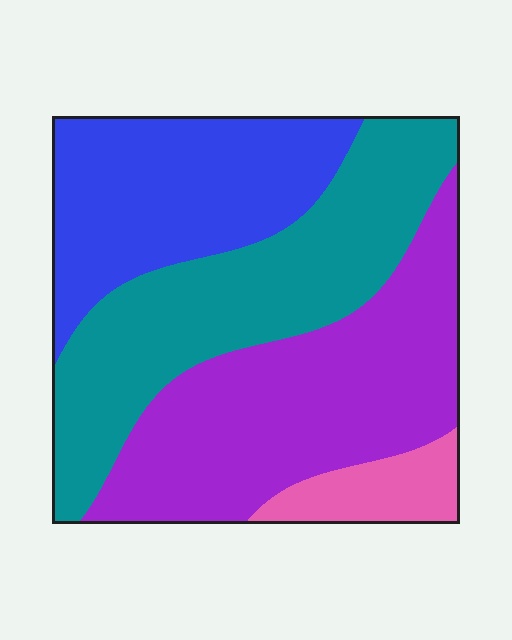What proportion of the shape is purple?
Purple takes up about one third (1/3) of the shape.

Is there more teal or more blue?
Teal.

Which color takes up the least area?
Pink, at roughly 5%.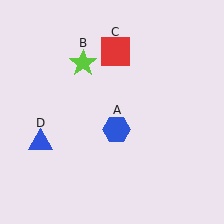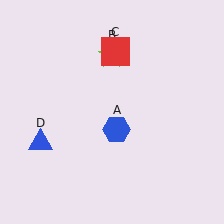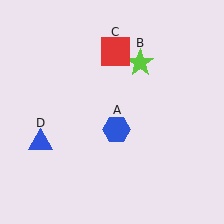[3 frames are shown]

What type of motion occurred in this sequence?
The lime star (object B) rotated clockwise around the center of the scene.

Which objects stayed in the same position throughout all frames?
Blue hexagon (object A) and red square (object C) and blue triangle (object D) remained stationary.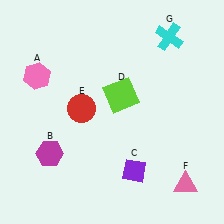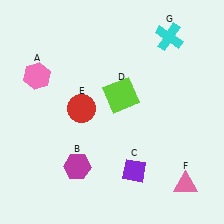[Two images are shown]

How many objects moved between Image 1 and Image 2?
1 object moved between the two images.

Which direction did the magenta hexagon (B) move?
The magenta hexagon (B) moved right.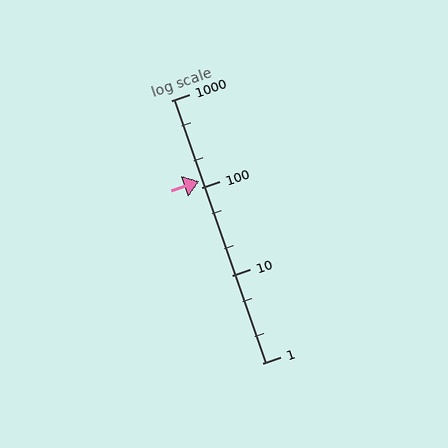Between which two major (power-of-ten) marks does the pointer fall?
The pointer is between 100 and 1000.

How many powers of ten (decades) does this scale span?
The scale spans 3 decades, from 1 to 1000.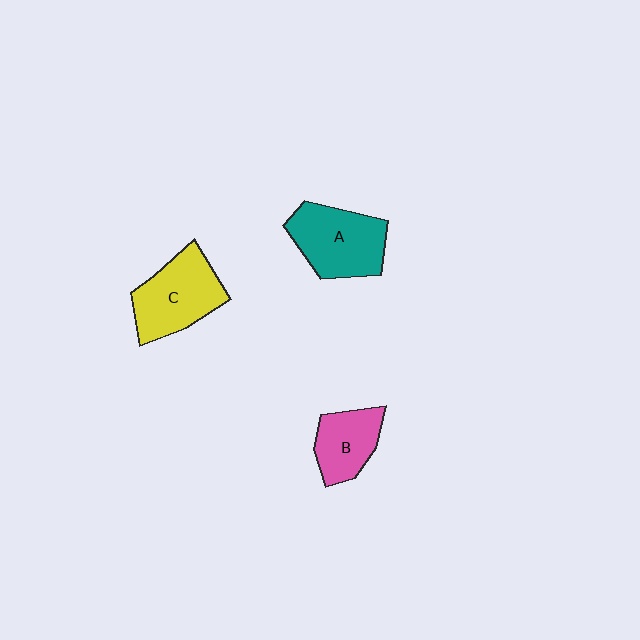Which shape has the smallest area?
Shape B (pink).